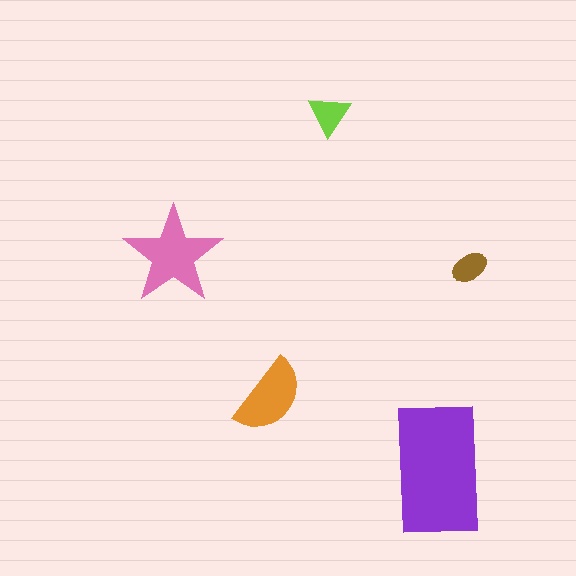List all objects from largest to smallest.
The purple rectangle, the pink star, the orange semicircle, the lime triangle, the brown ellipse.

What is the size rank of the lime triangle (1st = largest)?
4th.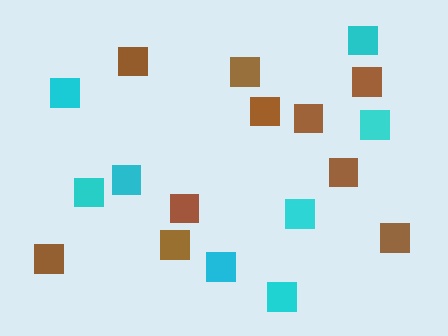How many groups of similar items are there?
There are 2 groups: one group of brown squares (10) and one group of cyan squares (8).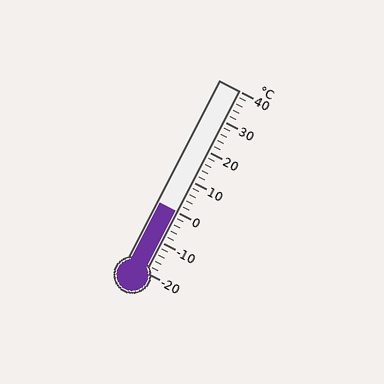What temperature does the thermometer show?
The thermometer shows approximately 0°C.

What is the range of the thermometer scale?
The thermometer scale ranges from -20°C to 40°C.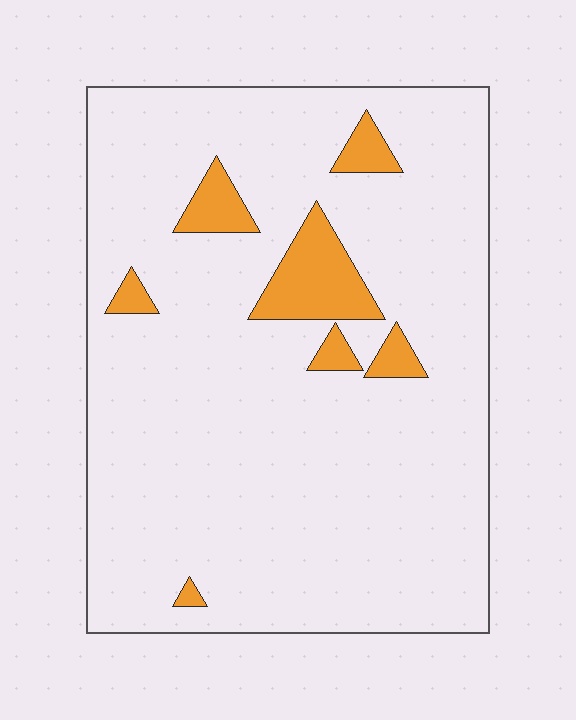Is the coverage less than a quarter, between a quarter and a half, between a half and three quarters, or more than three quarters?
Less than a quarter.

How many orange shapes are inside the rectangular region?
7.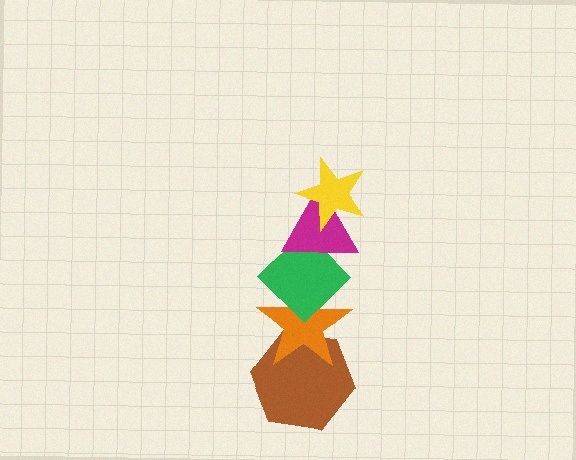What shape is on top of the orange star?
The green diamond is on top of the orange star.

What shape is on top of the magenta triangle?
The yellow star is on top of the magenta triangle.